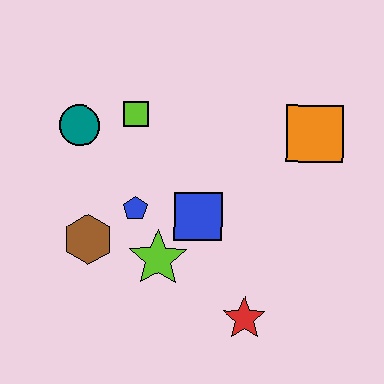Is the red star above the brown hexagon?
No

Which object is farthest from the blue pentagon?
The orange square is farthest from the blue pentagon.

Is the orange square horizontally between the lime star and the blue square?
No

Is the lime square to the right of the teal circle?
Yes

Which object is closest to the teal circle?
The lime square is closest to the teal circle.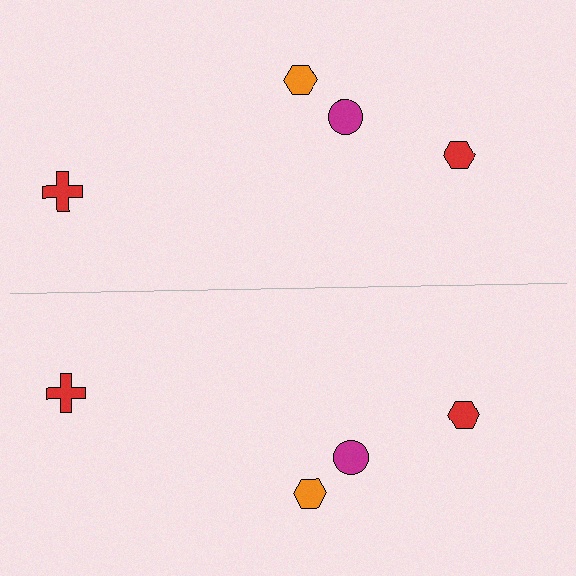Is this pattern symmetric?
Yes, this pattern has bilateral (reflection) symmetry.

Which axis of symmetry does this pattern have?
The pattern has a horizontal axis of symmetry running through the center of the image.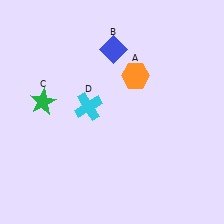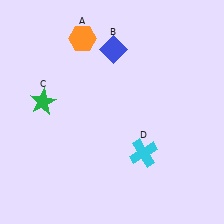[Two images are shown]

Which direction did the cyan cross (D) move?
The cyan cross (D) moved right.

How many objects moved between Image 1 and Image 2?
2 objects moved between the two images.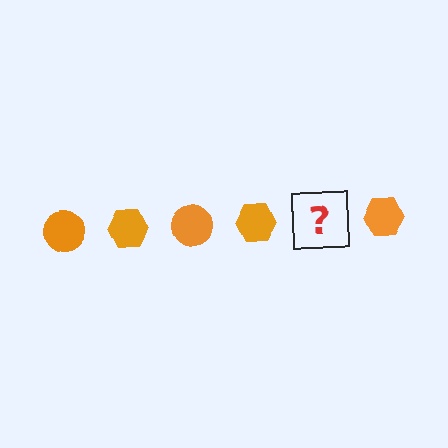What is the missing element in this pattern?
The missing element is an orange circle.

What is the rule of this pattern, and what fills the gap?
The rule is that the pattern cycles through circle, hexagon shapes in orange. The gap should be filled with an orange circle.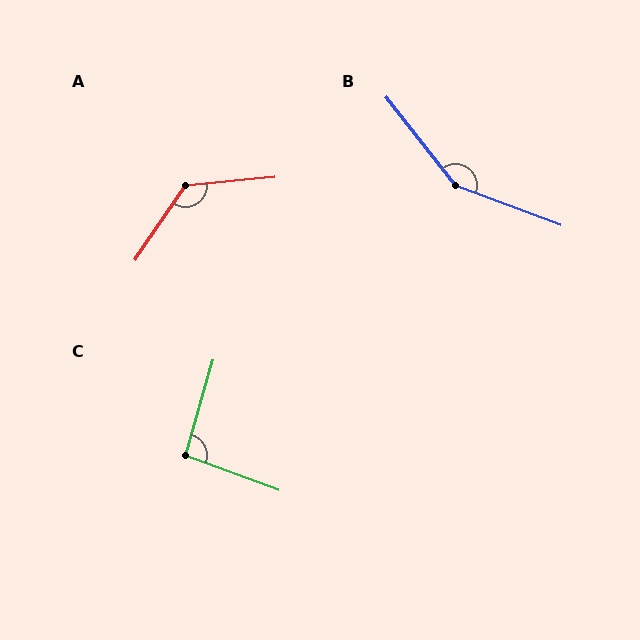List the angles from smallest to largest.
C (94°), A (130°), B (149°).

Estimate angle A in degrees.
Approximately 130 degrees.